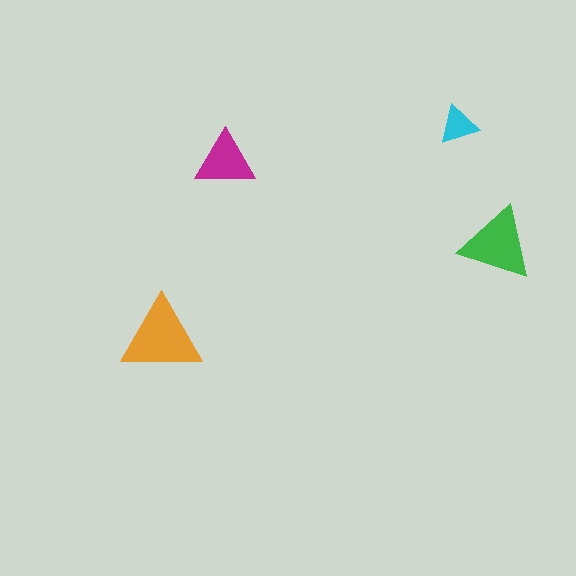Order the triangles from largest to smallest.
the orange one, the green one, the magenta one, the cyan one.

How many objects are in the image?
There are 4 objects in the image.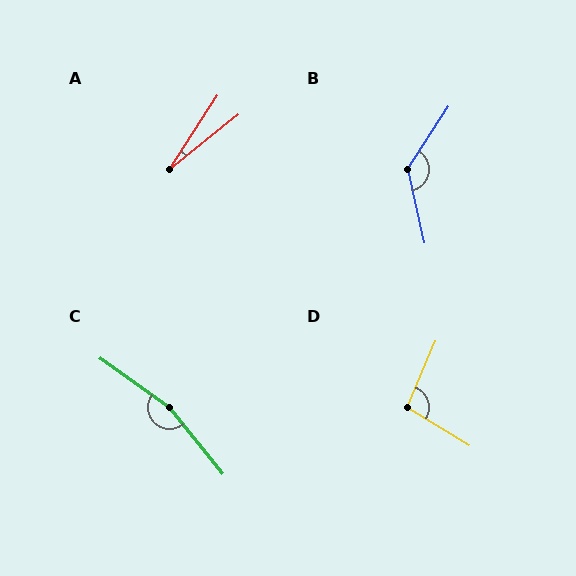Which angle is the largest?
C, at approximately 165 degrees.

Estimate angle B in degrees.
Approximately 134 degrees.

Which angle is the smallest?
A, at approximately 18 degrees.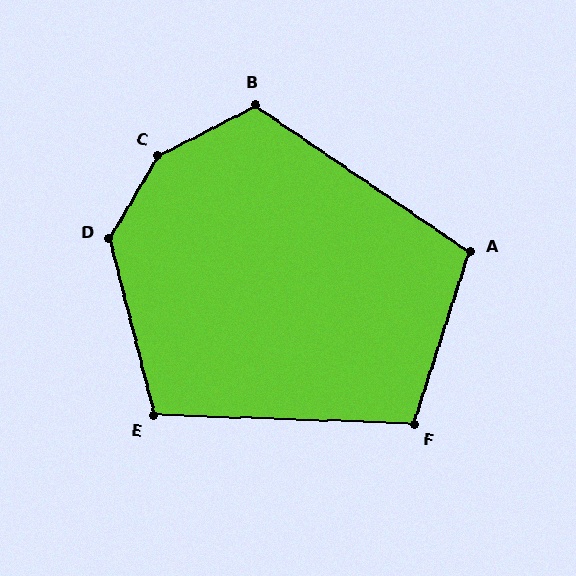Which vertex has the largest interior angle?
C, at approximately 148 degrees.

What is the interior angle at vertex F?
Approximately 106 degrees (obtuse).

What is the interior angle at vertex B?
Approximately 118 degrees (obtuse).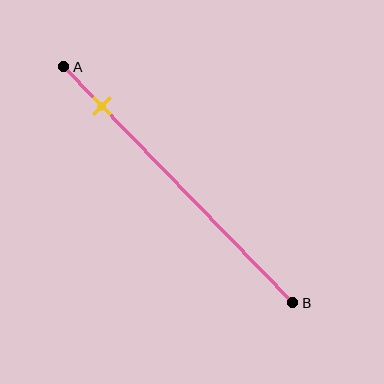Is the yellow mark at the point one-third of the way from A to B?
No, the mark is at about 15% from A, not at the 33% one-third point.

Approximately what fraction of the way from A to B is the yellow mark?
The yellow mark is approximately 15% of the way from A to B.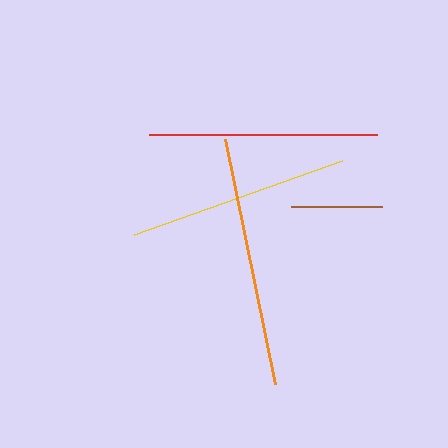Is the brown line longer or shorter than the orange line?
The orange line is longer than the brown line.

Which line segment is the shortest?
The brown line is the shortest at approximately 91 pixels.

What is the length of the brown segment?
The brown segment is approximately 91 pixels long.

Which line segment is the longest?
The orange line is the longest at approximately 249 pixels.